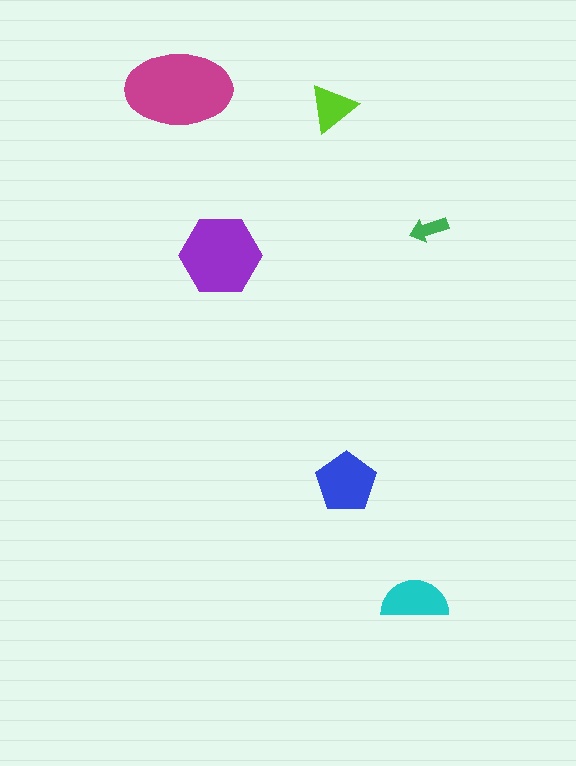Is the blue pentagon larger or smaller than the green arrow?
Larger.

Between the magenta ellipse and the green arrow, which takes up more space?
The magenta ellipse.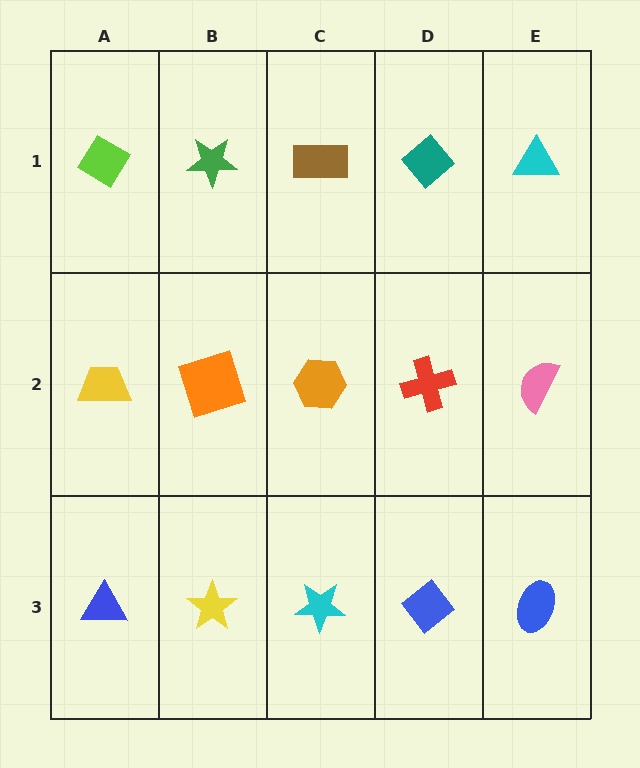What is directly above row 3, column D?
A red cross.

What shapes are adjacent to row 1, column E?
A pink semicircle (row 2, column E), a teal diamond (row 1, column D).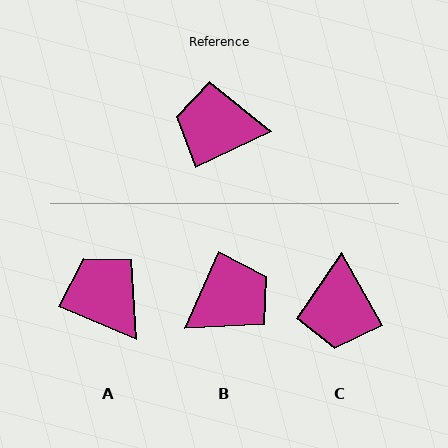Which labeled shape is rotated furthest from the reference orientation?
B, about 139 degrees away.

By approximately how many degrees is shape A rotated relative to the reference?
Approximately 48 degrees clockwise.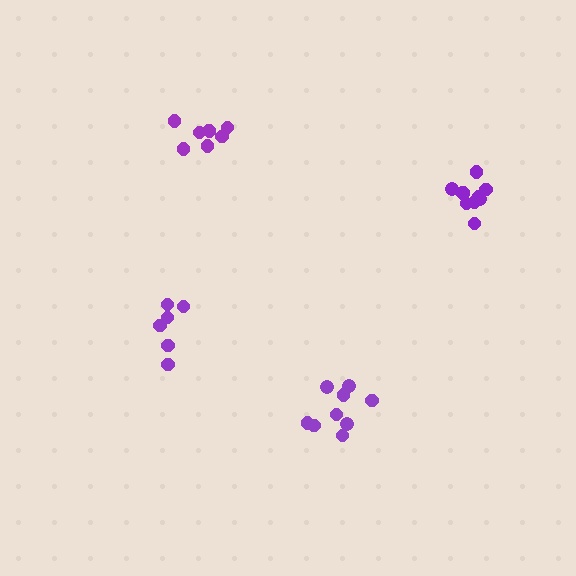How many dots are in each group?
Group 1: 6 dots, Group 2: 9 dots, Group 3: 10 dots, Group 4: 8 dots (33 total).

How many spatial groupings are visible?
There are 4 spatial groupings.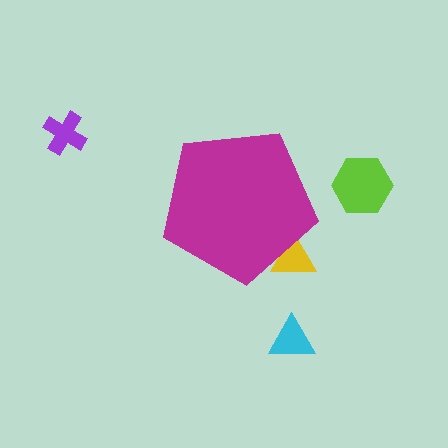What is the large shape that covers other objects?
A magenta pentagon.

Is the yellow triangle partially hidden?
Yes, the yellow triangle is partially hidden behind the magenta pentagon.